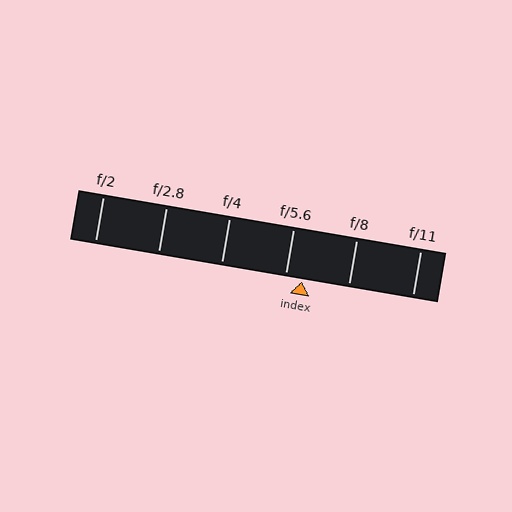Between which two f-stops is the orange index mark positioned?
The index mark is between f/5.6 and f/8.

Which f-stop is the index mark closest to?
The index mark is closest to f/5.6.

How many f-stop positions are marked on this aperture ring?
There are 6 f-stop positions marked.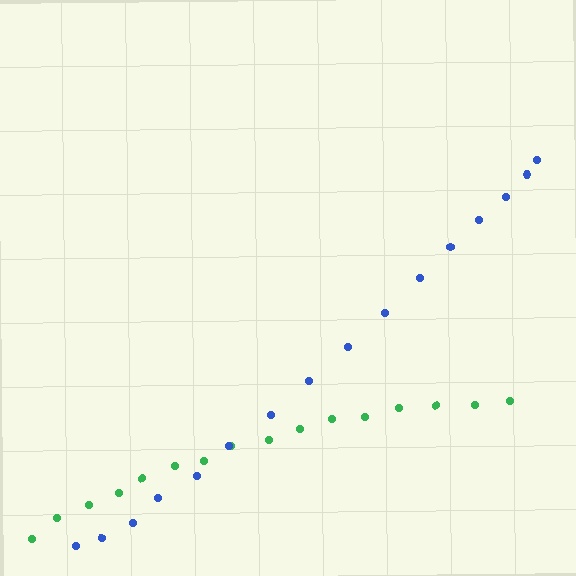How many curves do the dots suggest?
There are 2 distinct paths.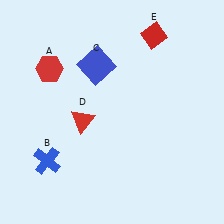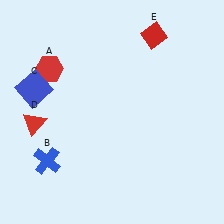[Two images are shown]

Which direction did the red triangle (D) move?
The red triangle (D) moved left.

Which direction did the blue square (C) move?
The blue square (C) moved left.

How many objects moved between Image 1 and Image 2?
2 objects moved between the two images.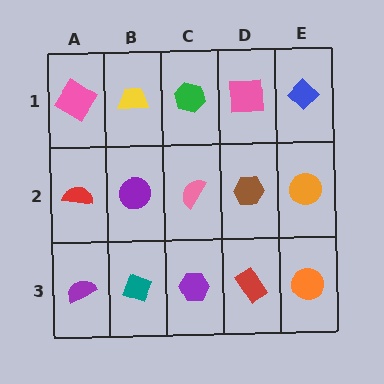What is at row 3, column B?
A teal diamond.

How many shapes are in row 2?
5 shapes.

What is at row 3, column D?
A red rectangle.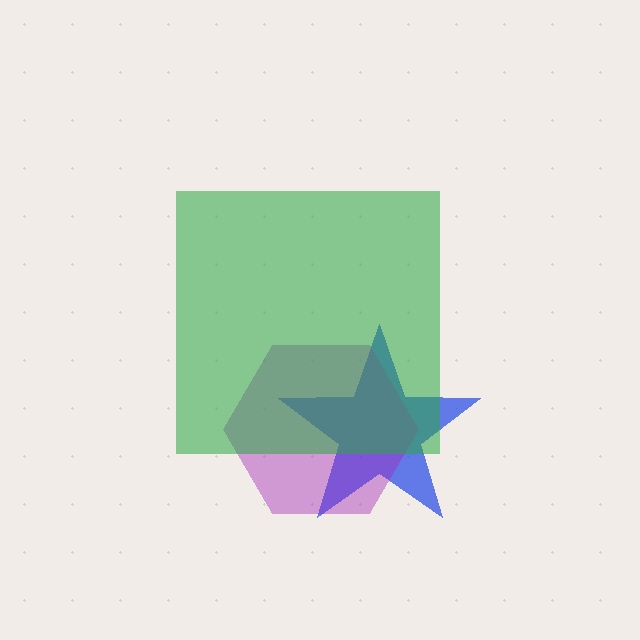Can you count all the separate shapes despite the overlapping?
Yes, there are 3 separate shapes.